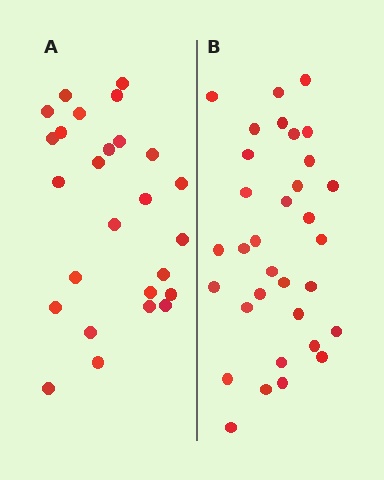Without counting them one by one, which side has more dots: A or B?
Region B (the right region) has more dots.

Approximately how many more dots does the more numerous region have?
Region B has roughly 8 or so more dots than region A.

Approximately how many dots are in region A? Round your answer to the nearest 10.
About 30 dots. (The exact count is 26, which rounds to 30.)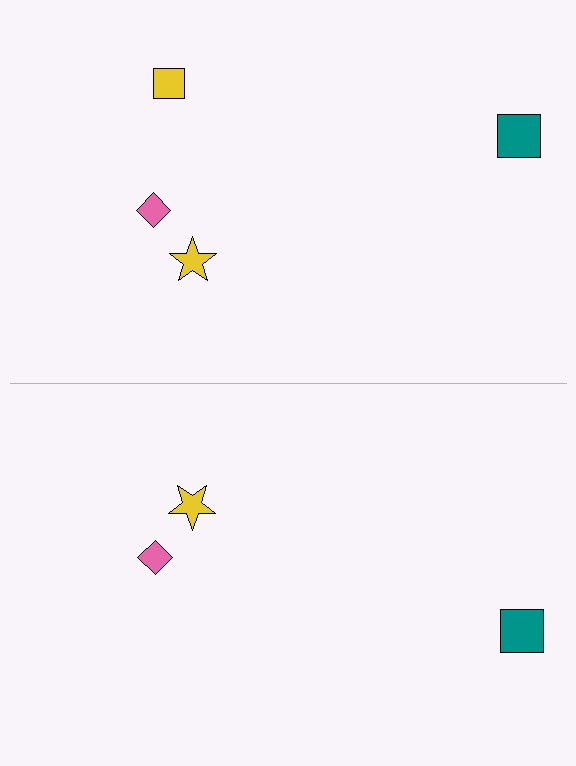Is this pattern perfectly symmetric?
No, the pattern is not perfectly symmetric. A yellow square is missing from the bottom side.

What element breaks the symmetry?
A yellow square is missing from the bottom side.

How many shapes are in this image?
There are 7 shapes in this image.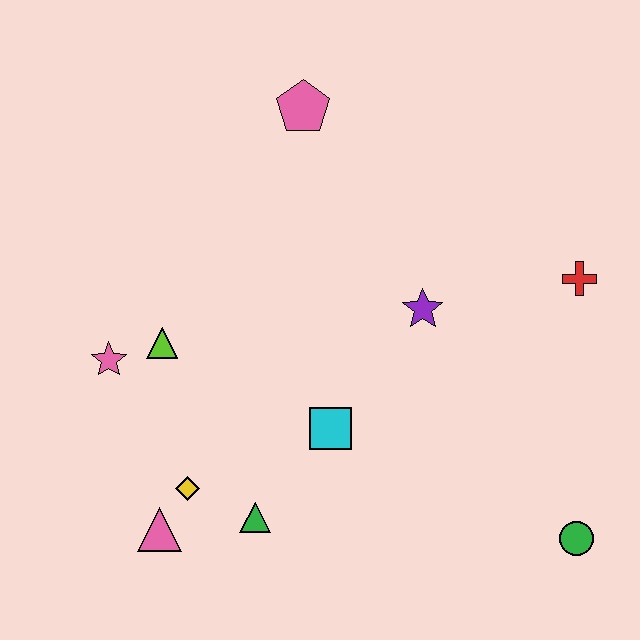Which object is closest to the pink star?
The lime triangle is closest to the pink star.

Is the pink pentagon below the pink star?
No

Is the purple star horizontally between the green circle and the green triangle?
Yes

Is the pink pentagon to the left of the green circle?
Yes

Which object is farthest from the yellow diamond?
The red cross is farthest from the yellow diamond.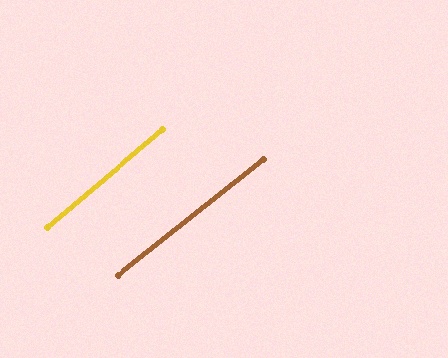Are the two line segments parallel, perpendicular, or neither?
Parallel — their directions differ by only 1.4°.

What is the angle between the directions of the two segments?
Approximately 1 degree.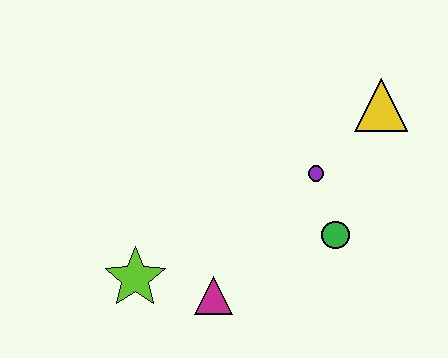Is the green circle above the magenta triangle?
Yes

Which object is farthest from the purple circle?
The lime star is farthest from the purple circle.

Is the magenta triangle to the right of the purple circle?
No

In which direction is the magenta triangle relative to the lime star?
The magenta triangle is to the right of the lime star.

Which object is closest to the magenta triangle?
The lime star is closest to the magenta triangle.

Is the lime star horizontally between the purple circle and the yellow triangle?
No